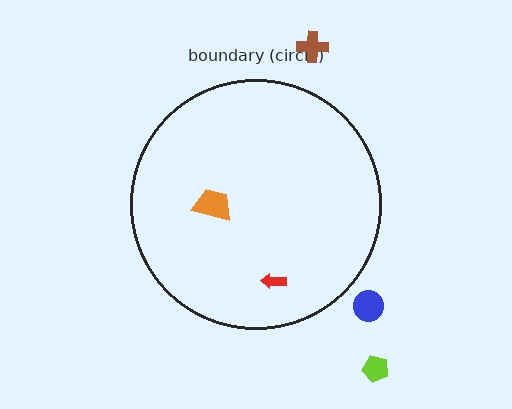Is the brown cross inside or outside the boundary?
Outside.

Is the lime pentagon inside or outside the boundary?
Outside.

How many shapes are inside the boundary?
2 inside, 3 outside.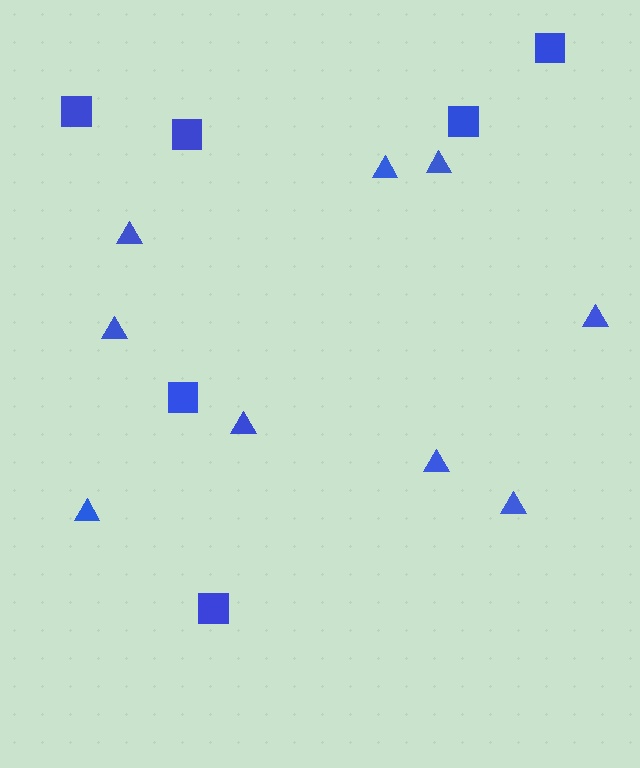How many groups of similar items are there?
There are 2 groups: one group of triangles (9) and one group of squares (6).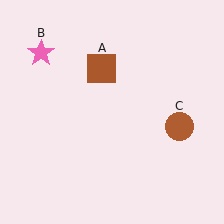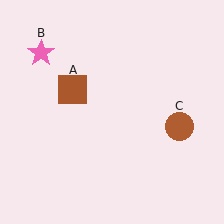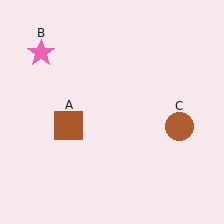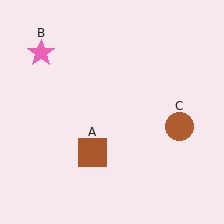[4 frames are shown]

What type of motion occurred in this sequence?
The brown square (object A) rotated counterclockwise around the center of the scene.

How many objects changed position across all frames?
1 object changed position: brown square (object A).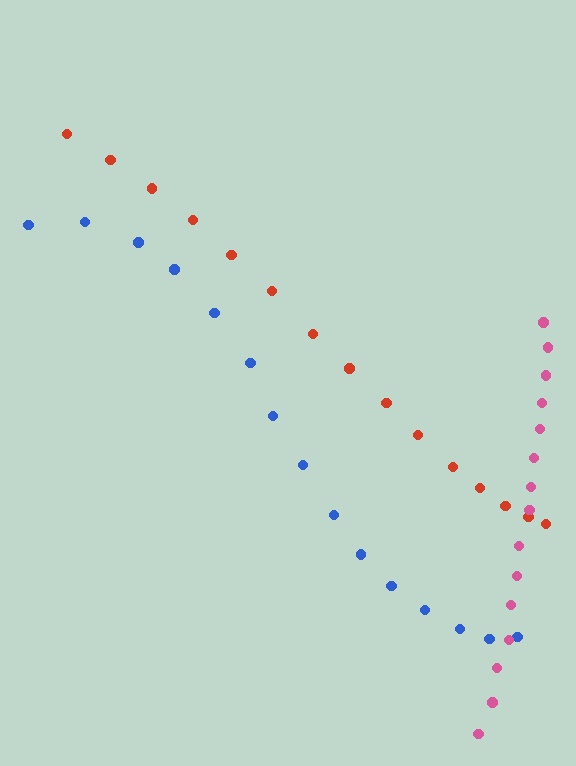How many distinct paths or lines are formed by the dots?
There are 3 distinct paths.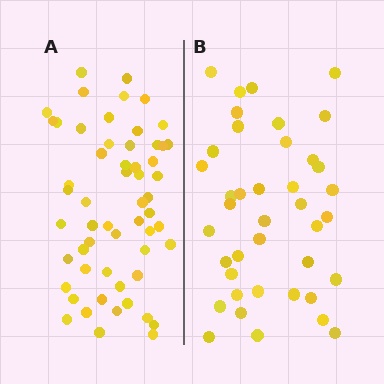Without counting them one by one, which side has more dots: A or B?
Region A (the left region) has more dots.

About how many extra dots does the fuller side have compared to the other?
Region A has approximately 15 more dots than region B.